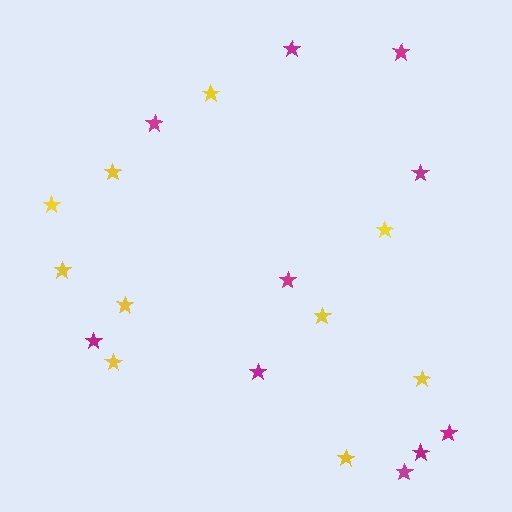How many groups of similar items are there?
There are 2 groups: one group of yellow stars (10) and one group of magenta stars (10).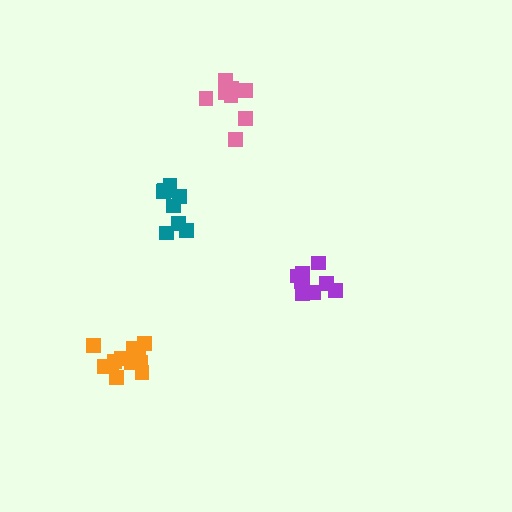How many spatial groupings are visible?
There are 4 spatial groupings.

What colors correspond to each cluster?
The clusters are colored: orange, teal, purple, pink.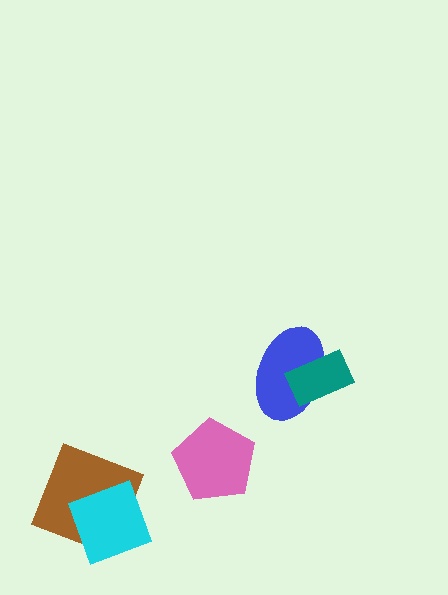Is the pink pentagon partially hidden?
No, no other shape covers it.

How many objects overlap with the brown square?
1 object overlaps with the brown square.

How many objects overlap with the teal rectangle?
1 object overlaps with the teal rectangle.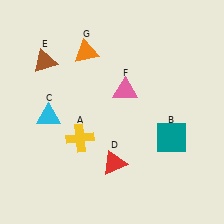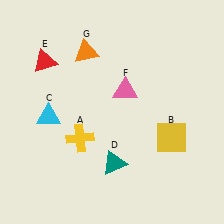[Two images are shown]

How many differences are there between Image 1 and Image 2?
There are 3 differences between the two images.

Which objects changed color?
B changed from teal to yellow. D changed from red to teal. E changed from brown to red.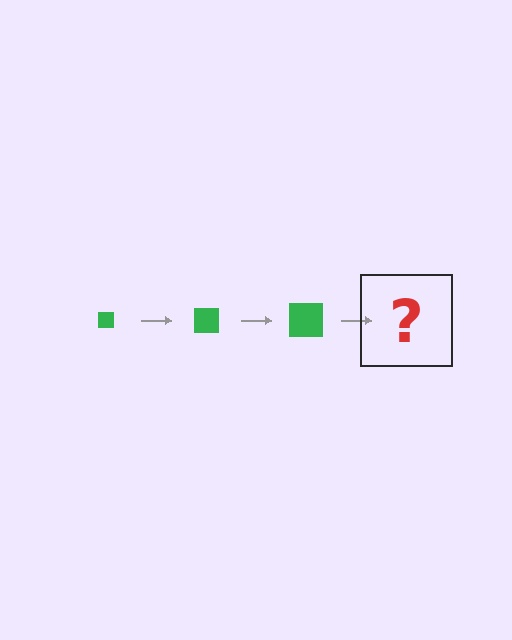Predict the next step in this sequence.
The next step is a green square, larger than the previous one.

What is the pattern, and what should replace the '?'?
The pattern is that the square gets progressively larger each step. The '?' should be a green square, larger than the previous one.